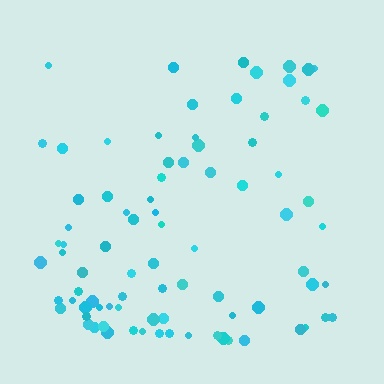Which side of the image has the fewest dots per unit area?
The top.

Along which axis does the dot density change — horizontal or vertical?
Vertical.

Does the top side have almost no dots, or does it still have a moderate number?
Still a moderate number, just noticeably fewer than the bottom.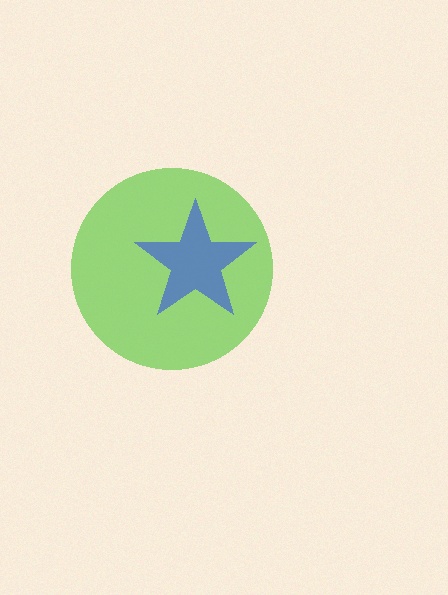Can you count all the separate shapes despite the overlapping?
Yes, there are 2 separate shapes.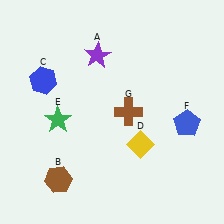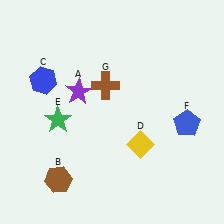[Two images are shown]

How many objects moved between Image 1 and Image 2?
2 objects moved between the two images.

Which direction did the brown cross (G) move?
The brown cross (G) moved up.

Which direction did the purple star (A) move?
The purple star (A) moved down.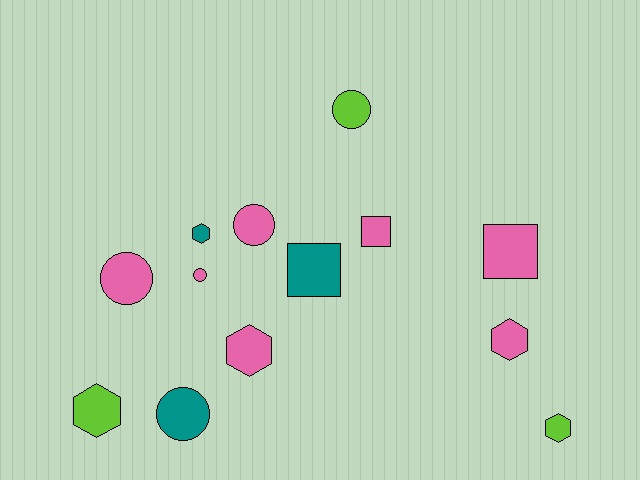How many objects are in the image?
There are 13 objects.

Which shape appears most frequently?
Circle, with 5 objects.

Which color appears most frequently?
Pink, with 7 objects.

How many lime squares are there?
There are no lime squares.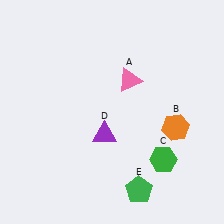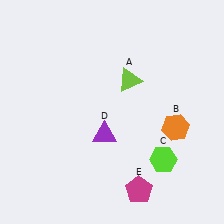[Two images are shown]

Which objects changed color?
A changed from pink to lime. C changed from green to lime. E changed from green to magenta.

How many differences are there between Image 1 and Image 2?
There are 3 differences between the two images.